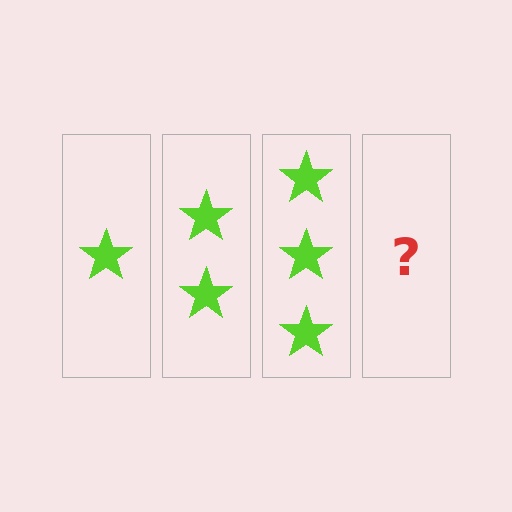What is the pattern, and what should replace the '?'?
The pattern is that each step adds one more star. The '?' should be 4 stars.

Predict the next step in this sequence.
The next step is 4 stars.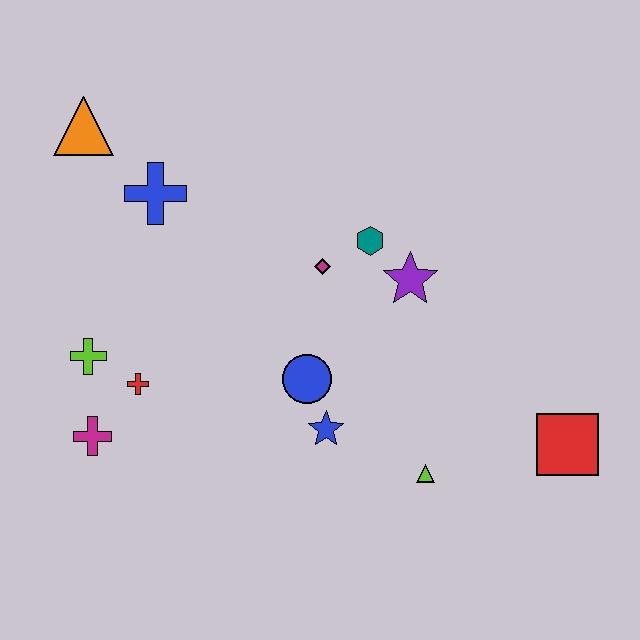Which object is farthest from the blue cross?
The red square is farthest from the blue cross.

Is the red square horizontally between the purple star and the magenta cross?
No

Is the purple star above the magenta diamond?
No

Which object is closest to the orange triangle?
The blue cross is closest to the orange triangle.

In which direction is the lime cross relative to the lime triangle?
The lime cross is to the left of the lime triangle.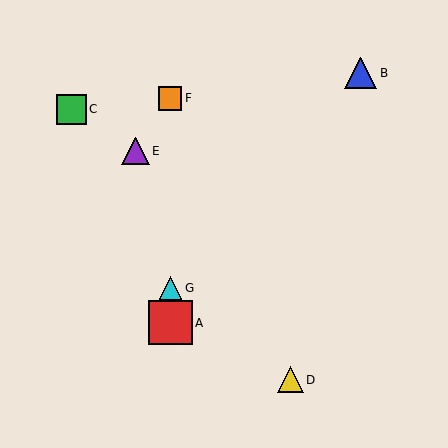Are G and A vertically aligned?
Yes, both are at x≈170.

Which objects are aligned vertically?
Objects A, F, G are aligned vertically.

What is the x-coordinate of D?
Object D is at x≈290.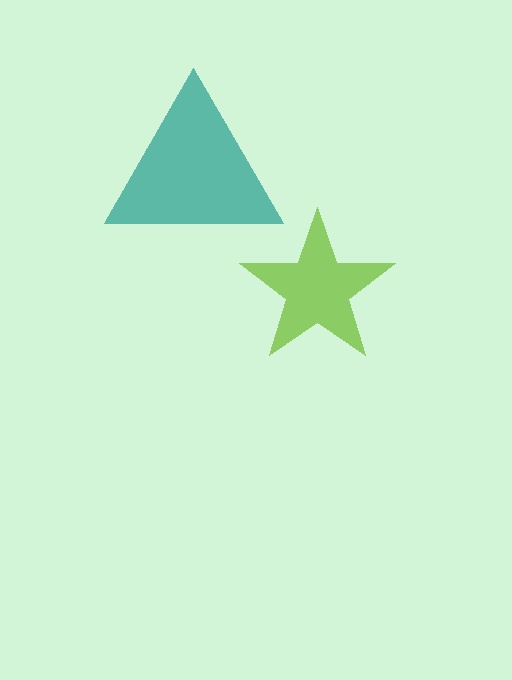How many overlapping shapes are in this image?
There are 2 overlapping shapes in the image.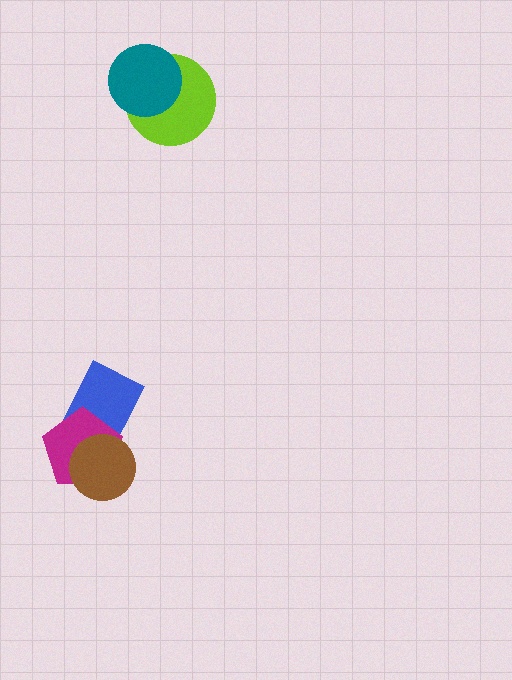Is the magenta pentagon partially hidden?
Yes, it is partially covered by another shape.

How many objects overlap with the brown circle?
2 objects overlap with the brown circle.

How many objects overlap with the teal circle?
1 object overlaps with the teal circle.